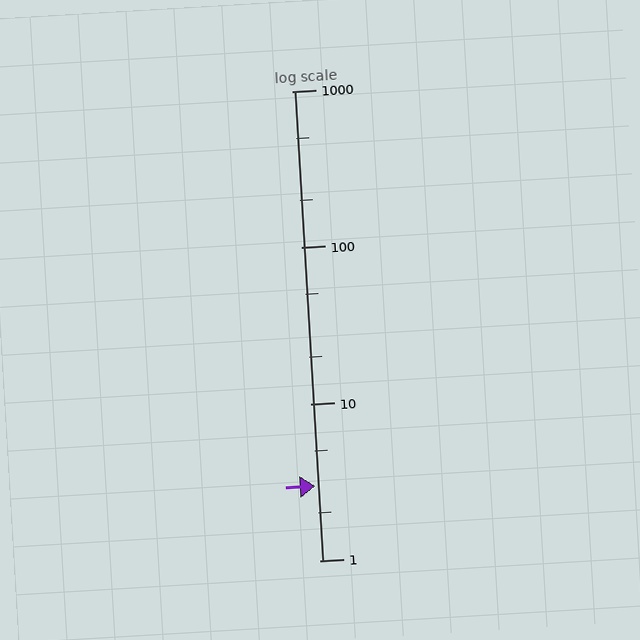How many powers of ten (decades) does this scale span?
The scale spans 3 decades, from 1 to 1000.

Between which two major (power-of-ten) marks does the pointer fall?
The pointer is between 1 and 10.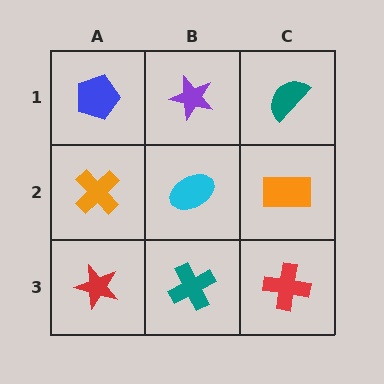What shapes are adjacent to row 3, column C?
An orange rectangle (row 2, column C), a teal cross (row 3, column B).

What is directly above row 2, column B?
A purple star.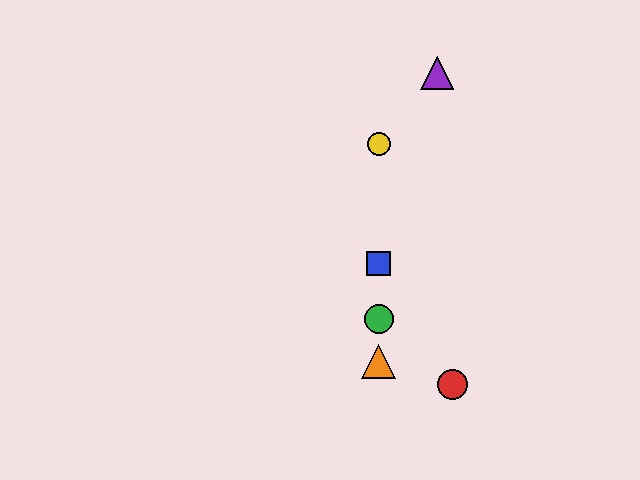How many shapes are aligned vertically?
4 shapes (the blue square, the green circle, the yellow circle, the orange triangle) are aligned vertically.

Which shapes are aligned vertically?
The blue square, the green circle, the yellow circle, the orange triangle are aligned vertically.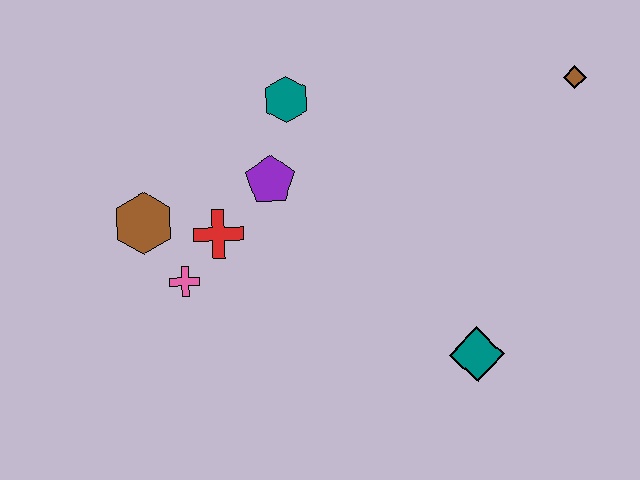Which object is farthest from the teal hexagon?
The teal diamond is farthest from the teal hexagon.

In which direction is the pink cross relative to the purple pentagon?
The pink cross is below the purple pentagon.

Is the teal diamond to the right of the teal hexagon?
Yes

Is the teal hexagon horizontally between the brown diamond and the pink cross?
Yes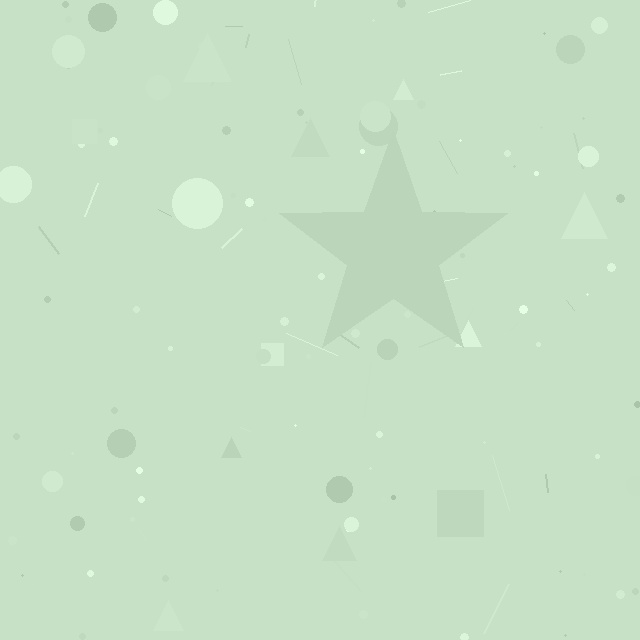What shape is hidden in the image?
A star is hidden in the image.